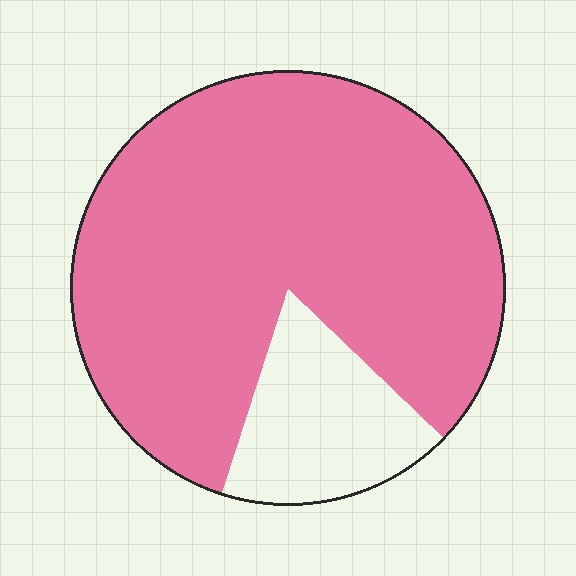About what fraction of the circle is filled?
About five sixths (5/6).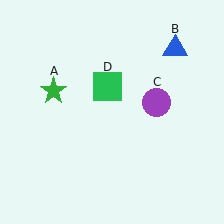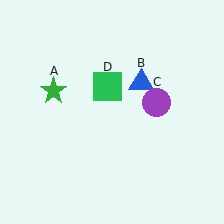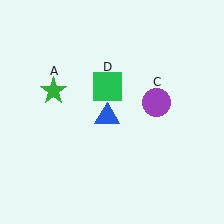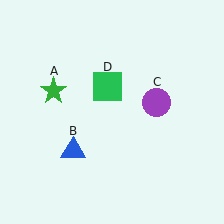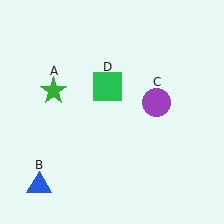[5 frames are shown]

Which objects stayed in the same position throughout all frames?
Green star (object A) and purple circle (object C) and green square (object D) remained stationary.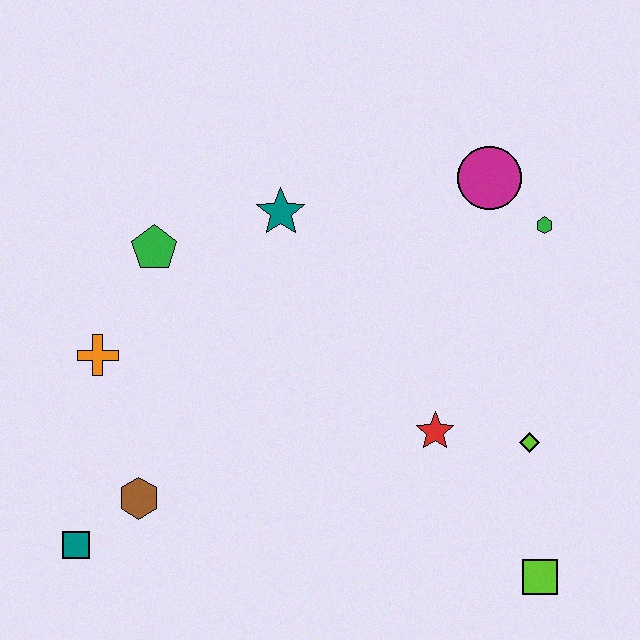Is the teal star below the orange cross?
No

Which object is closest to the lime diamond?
The red star is closest to the lime diamond.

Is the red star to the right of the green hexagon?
No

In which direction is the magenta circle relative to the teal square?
The magenta circle is to the right of the teal square.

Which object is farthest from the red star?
The teal square is farthest from the red star.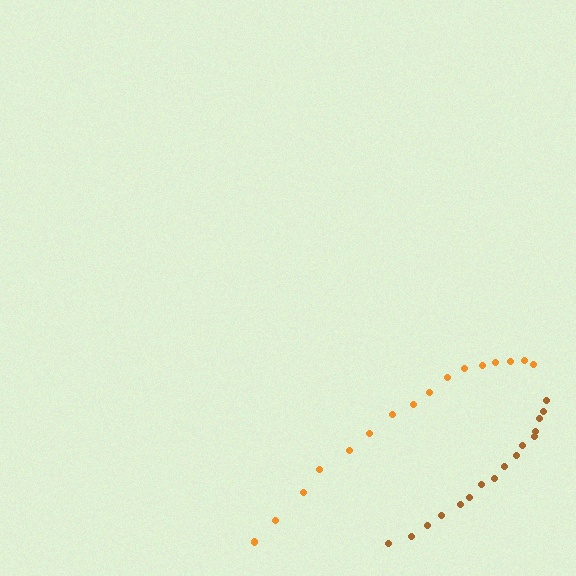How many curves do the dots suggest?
There are 2 distinct paths.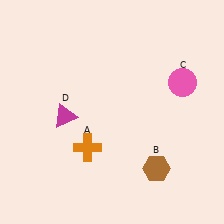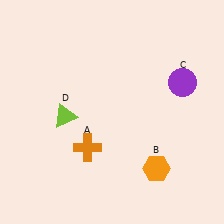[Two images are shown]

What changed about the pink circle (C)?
In Image 1, C is pink. In Image 2, it changed to purple.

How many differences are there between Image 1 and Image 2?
There are 3 differences between the two images.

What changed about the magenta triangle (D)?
In Image 1, D is magenta. In Image 2, it changed to lime.